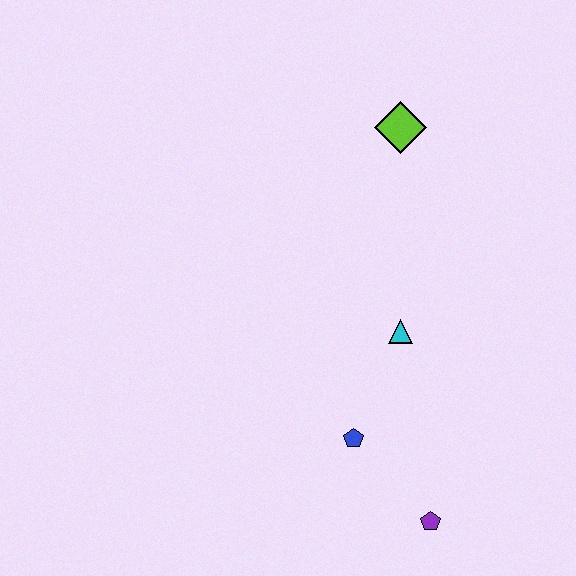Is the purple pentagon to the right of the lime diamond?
Yes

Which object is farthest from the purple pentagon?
The lime diamond is farthest from the purple pentagon.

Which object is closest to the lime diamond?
The cyan triangle is closest to the lime diamond.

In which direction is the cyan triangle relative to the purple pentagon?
The cyan triangle is above the purple pentagon.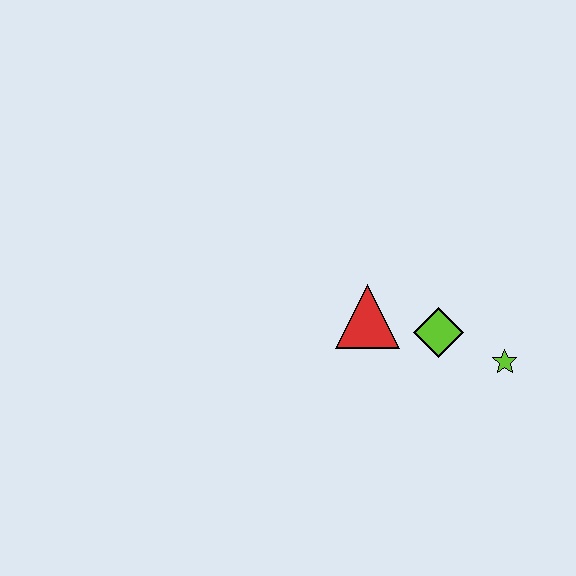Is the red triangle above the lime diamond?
Yes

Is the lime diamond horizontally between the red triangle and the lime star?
Yes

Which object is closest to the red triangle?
The lime diamond is closest to the red triangle.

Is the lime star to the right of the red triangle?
Yes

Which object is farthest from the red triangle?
The lime star is farthest from the red triangle.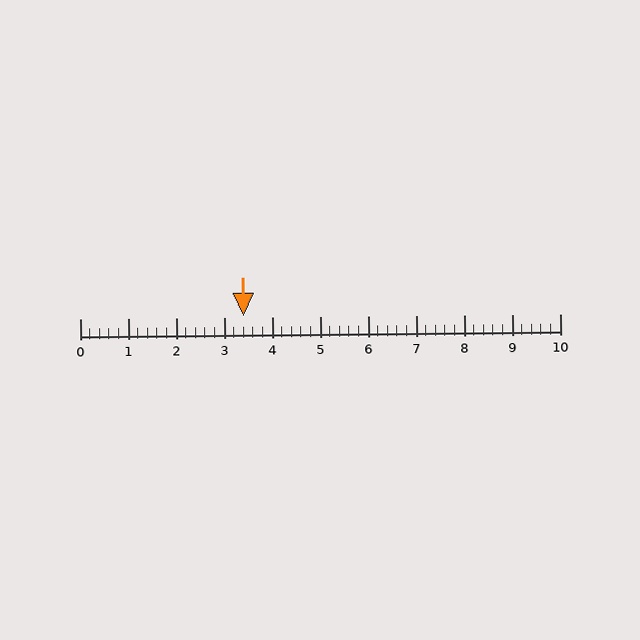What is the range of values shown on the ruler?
The ruler shows values from 0 to 10.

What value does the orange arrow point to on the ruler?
The orange arrow points to approximately 3.4.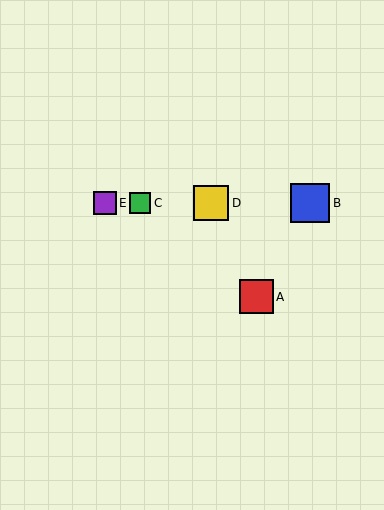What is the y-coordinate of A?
Object A is at y≈297.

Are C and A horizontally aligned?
No, C is at y≈203 and A is at y≈297.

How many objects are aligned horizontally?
4 objects (B, C, D, E) are aligned horizontally.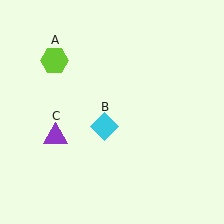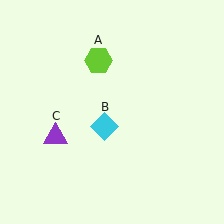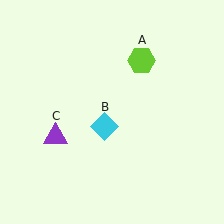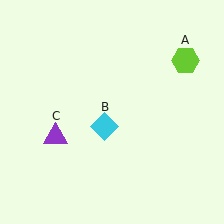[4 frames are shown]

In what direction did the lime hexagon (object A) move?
The lime hexagon (object A) moved right.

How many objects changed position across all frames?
1 object changed position: lime hexagon (object A).